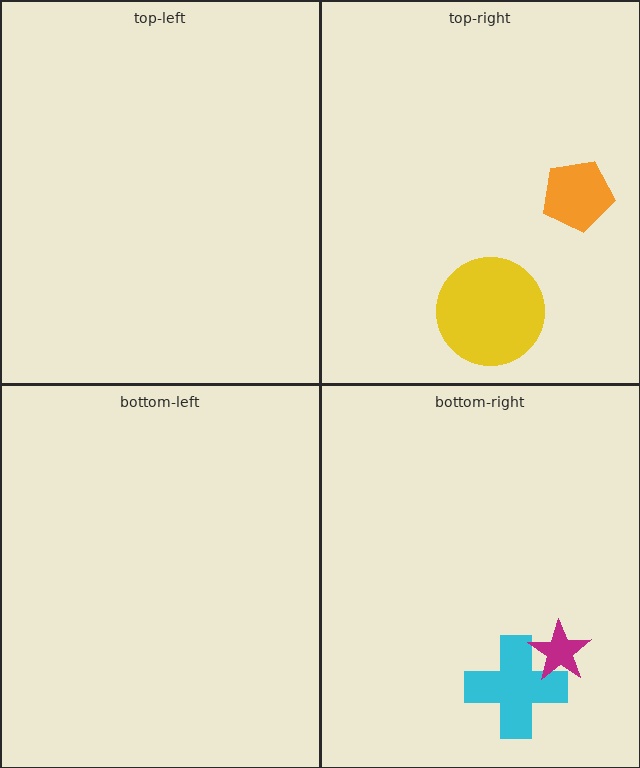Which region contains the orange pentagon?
The top-right region.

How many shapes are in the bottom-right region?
2.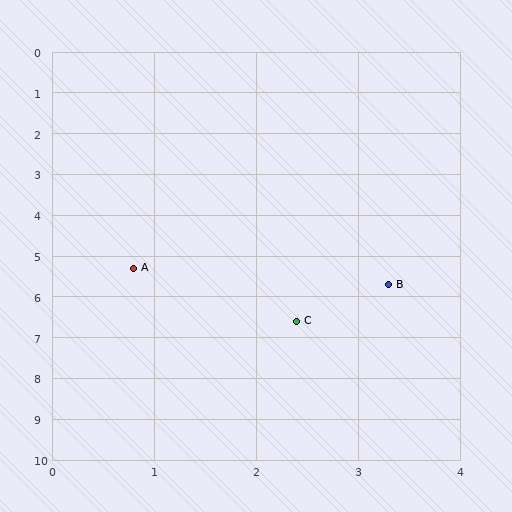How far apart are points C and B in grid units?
Points C and B are about 1.3 grid units apart.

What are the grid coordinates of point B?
Point B is at approximately (3.3, 5.7).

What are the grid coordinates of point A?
Point A is at approximately (0.8, 5.3).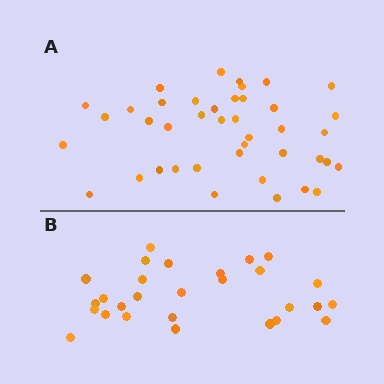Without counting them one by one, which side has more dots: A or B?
Region A (the top region) has more dots.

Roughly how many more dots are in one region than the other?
Region A has approximately 15 more dots than region B.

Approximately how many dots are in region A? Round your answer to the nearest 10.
About 40 dots. (The exact count is 41, which rounds to 40.)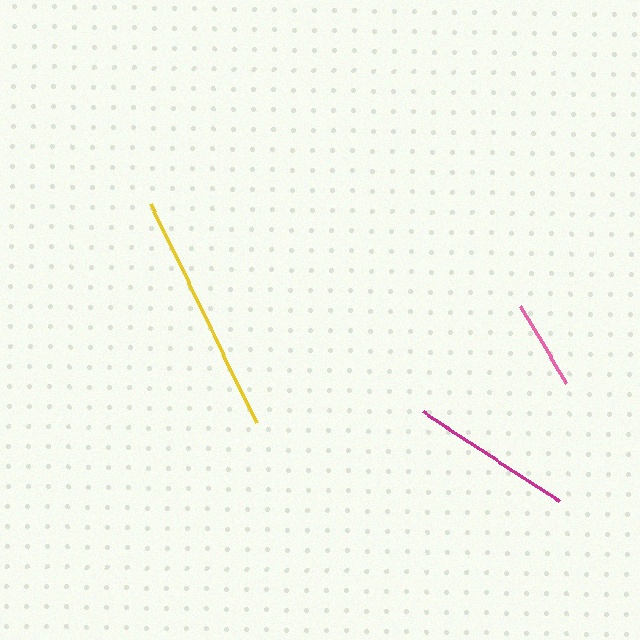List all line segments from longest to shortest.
From longest to shortest: yellow, magenta, pink.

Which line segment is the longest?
The yellow line is the longest at approximately 244 pixels.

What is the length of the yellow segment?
The yellow segment is approximately 244 pixels long.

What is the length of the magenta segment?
The magenta segment is approximately 163 pixels long.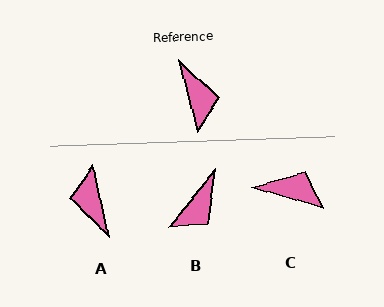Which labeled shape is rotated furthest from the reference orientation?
A, about 178 degrees away.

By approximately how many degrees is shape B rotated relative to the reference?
Approximately 54 degrees clockwise.